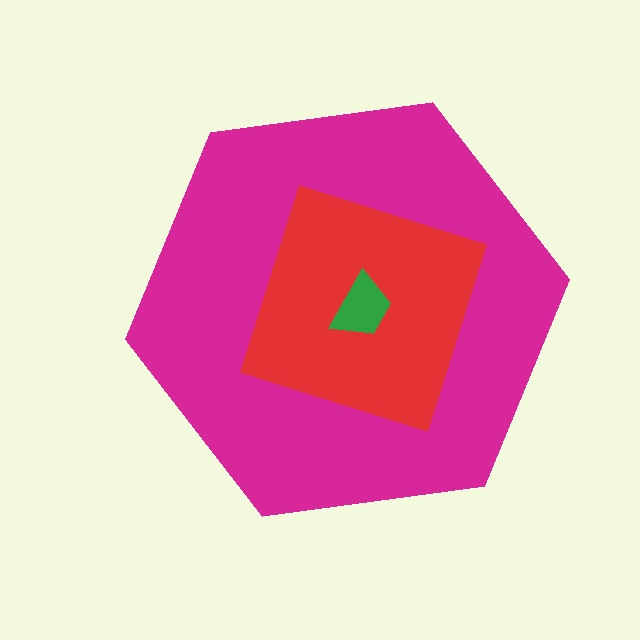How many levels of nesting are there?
3.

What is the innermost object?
The green trapezoid.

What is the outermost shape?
The magenta hexagon.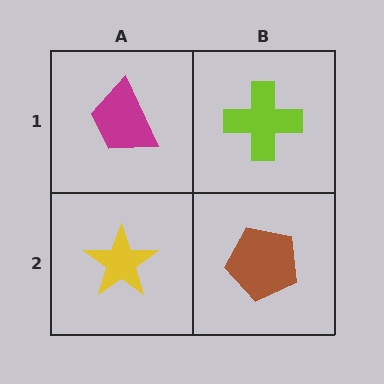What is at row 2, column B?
A brown pentagon.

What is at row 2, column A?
A yellow star.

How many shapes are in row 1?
2 shapes.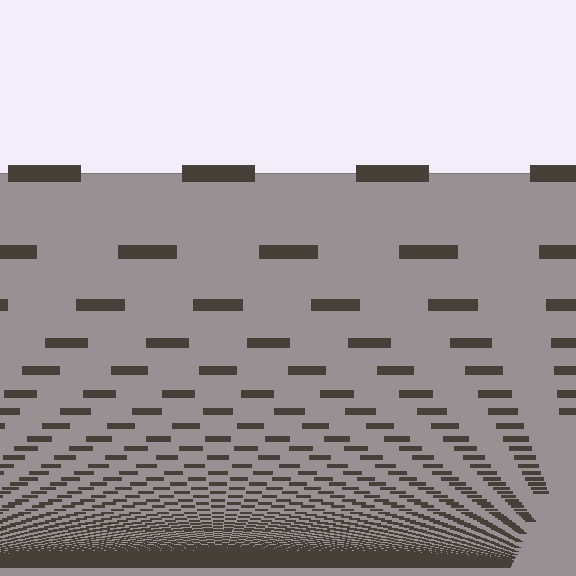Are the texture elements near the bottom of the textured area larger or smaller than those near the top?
Smaller. The gradient is inverted — elements near the bottom are smaller and denser.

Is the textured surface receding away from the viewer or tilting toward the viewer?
The surface appears to tilt toward the viewer. Texture elements get larger and sparser toward the top.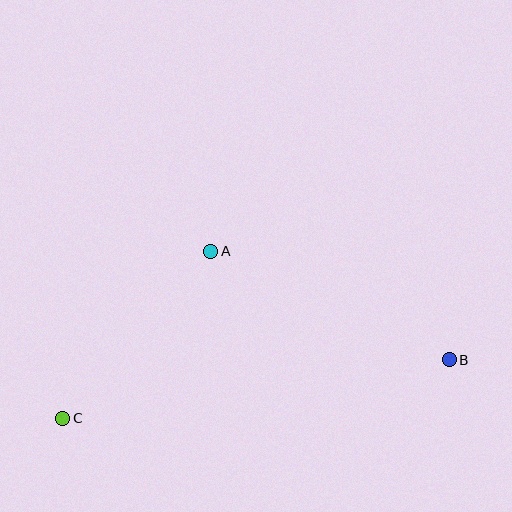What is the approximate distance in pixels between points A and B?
The distance between A and B is approximately 262 pixels.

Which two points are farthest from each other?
Points B and C are farthest from each other.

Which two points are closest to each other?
Points A and C are closest to each other.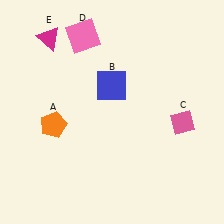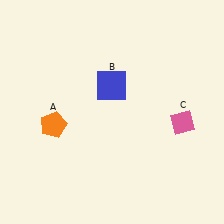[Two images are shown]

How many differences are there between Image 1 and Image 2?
There are 2 differences between the two images.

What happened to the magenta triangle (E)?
The magenta triangle (E) was removed in Image 2. It was in the top-left area of Image 1.